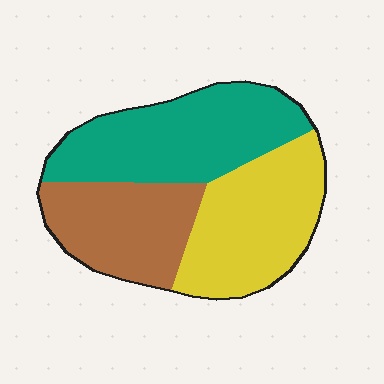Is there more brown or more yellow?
Yellow.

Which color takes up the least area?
Brown, at roughly 30%.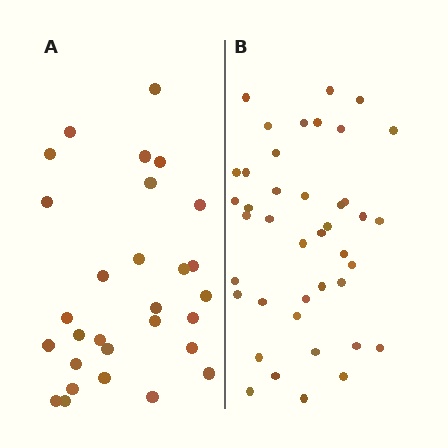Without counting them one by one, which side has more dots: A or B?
Region B (the right region) has more dots.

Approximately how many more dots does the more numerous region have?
Region B has roughly 12 or so more dots than region A.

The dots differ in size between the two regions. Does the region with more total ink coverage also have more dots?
No. Region A has more total ink coverage because its dots are larger, but region B actually contains more individual dots. Total area can be misleading — the number of items is what matters here.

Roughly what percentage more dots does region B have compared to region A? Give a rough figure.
About 40% more.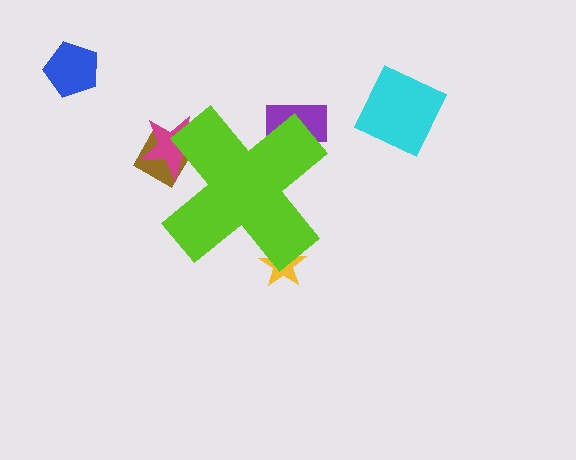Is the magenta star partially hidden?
Yes, the magenta star is partially hidden behind the lime cross.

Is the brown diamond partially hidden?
Yes, the brown diamond is partially hidden behind the lime cross.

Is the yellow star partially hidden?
Yes, the yellow star is partially hidden behind the lime cross.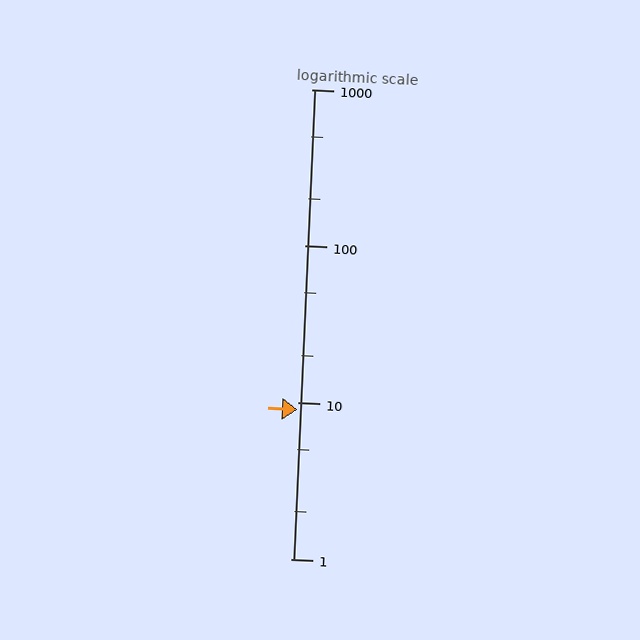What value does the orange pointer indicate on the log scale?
The pointer indicates approximately 9.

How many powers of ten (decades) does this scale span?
The scale spans 3 decades, from 1 to 1000.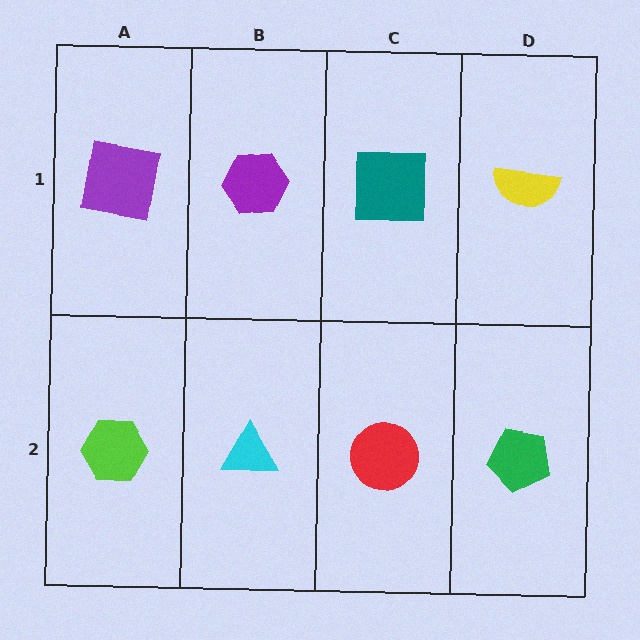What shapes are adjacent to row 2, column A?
A purple square (row 1, column A), a cyan triangle (row 2, column B).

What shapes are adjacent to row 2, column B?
A purple hexagon (row 1, column B), a lime hexagon (row 2, column A), a red circle (row 2, column C).